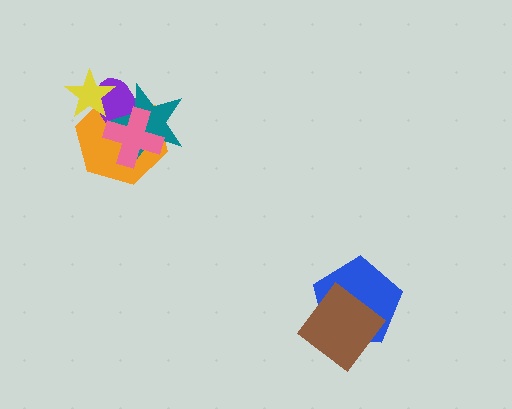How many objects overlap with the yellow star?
2 objects overlap with the yellow star.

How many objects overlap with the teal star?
3 objects overlap with the teal star.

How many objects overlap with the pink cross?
3 objects overlap with the pink cross.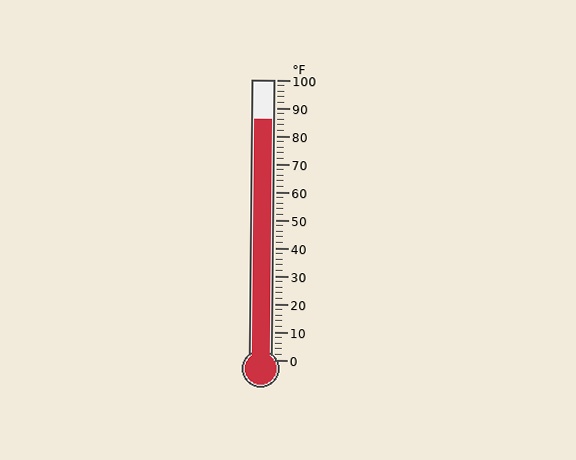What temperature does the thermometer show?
The thermometer shows approximately 86°F.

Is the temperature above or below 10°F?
The temperature is above 10°F.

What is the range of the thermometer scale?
The thermometer scale ranges from 0°F to 100°F.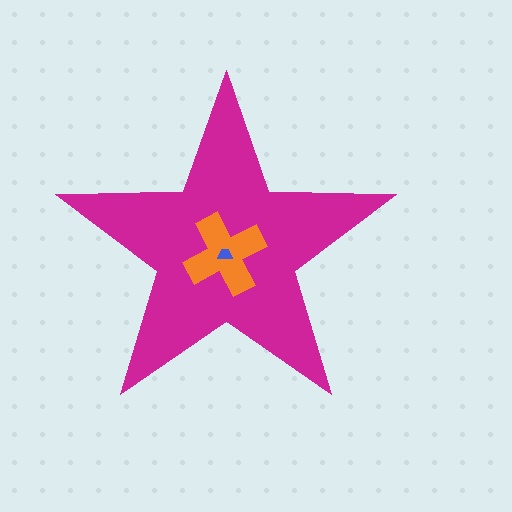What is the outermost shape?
The magenta star.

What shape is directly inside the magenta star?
The orange cross.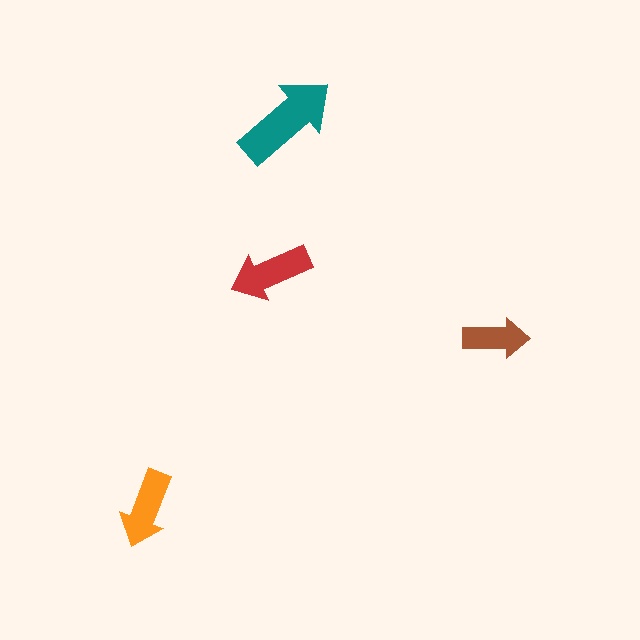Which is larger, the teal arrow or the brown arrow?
The teal one.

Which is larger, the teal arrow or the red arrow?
The teal one.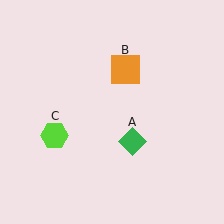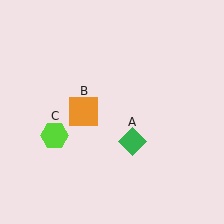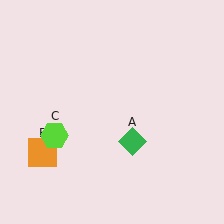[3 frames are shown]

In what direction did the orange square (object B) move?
The orange square (object B) moved down and to the left.